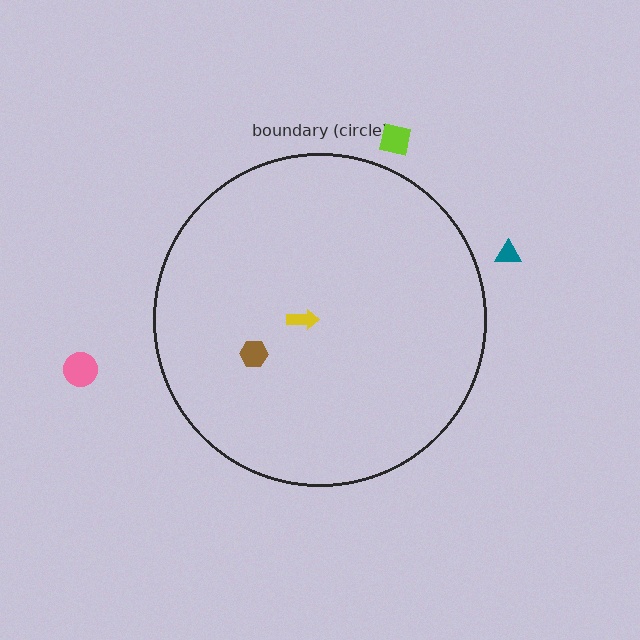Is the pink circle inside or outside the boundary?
Outside.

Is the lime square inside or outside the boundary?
Outside.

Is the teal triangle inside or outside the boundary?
Outside.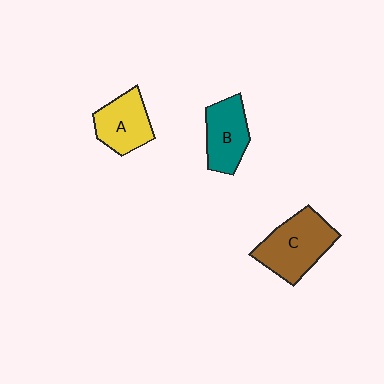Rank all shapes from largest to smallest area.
From largest to smallest: C (brown), B (teal), A (yellow).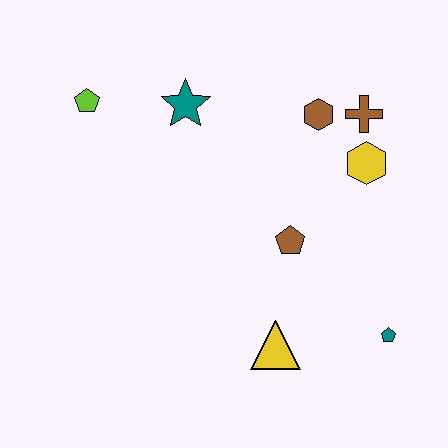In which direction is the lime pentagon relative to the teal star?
The lime pentagon is to the left of the teal star.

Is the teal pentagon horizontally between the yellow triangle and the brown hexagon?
No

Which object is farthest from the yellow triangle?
The lime pentagon is farthest from the yellow triangle.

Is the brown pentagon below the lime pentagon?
Yes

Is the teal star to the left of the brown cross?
Yes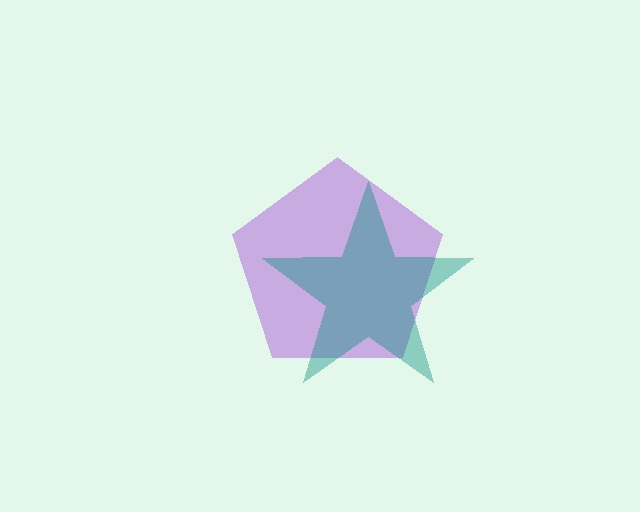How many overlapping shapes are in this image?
There are 2 overlapping shapes in the image.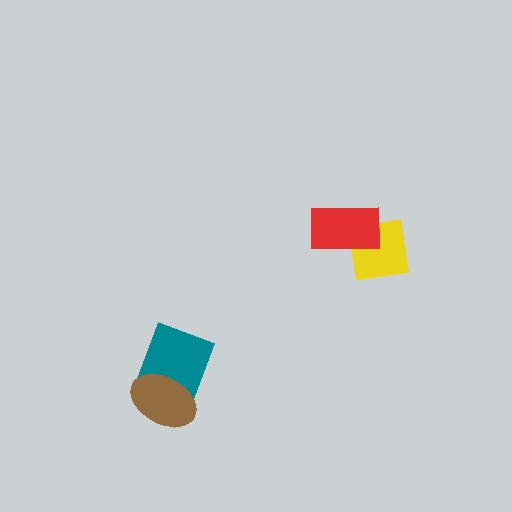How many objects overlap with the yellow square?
1 object overlaps with the yellow square.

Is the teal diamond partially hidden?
Yes, it is partially covered by another shape.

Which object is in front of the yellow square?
The red rectangle is in front of the yellow square.